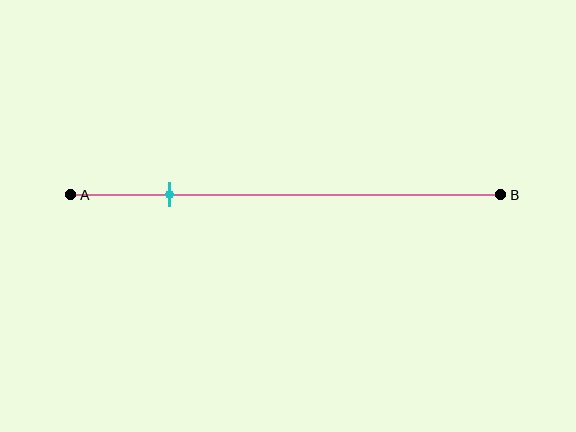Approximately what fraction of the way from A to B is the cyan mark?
The cyan mark is approximately 25% of the way from A to B.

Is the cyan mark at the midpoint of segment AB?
No, the mark is at about 25% from A, not at the 50% midpoint.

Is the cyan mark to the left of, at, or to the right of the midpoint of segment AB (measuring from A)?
The cyan mark is to the left of the midpoint of segment AB.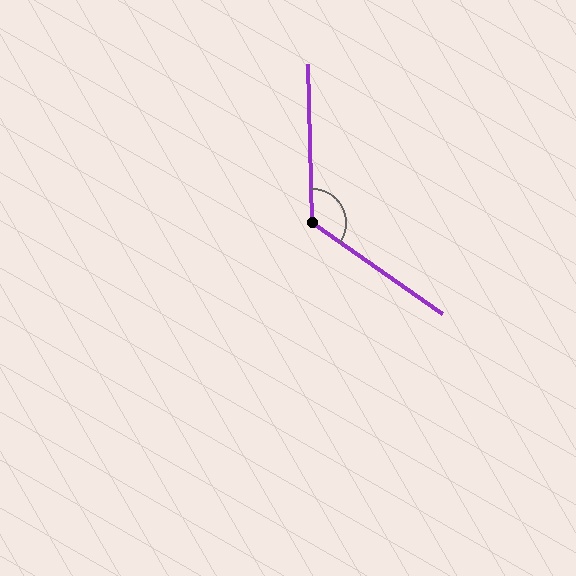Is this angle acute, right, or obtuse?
It is obtuse.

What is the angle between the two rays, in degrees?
Approximately 127 degrees.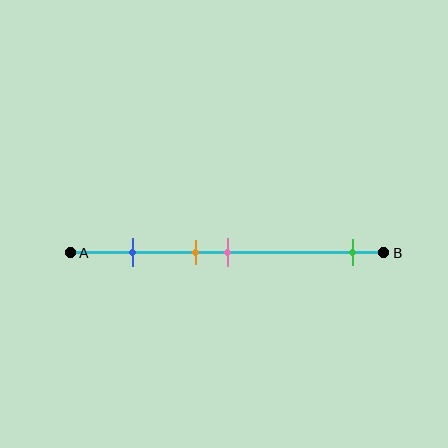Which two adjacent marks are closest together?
The orange and pink marks are the closest adjacent pair.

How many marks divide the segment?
There are 4 marks dividing the segment.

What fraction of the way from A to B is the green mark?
The green mark is approximately 90% (0.9) of the way from A to B.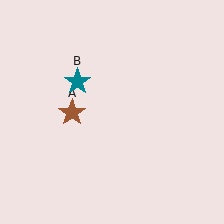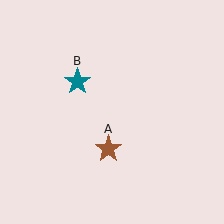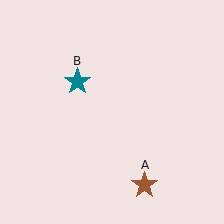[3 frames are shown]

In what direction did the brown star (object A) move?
The brown star (object A) moved down and to the right.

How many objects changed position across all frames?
1 object changed position: brown star (object A).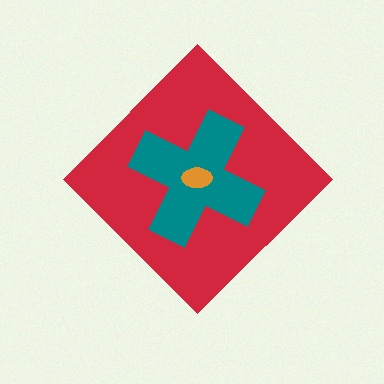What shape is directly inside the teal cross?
The orange ellipse.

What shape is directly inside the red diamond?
The teal cross.